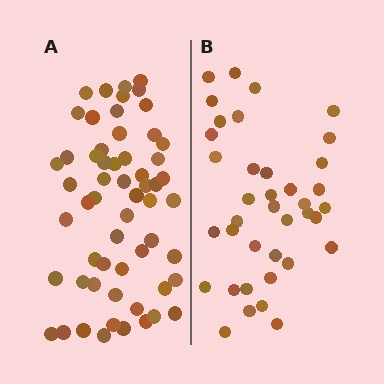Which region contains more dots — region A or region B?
Region A (the left region) has more dots.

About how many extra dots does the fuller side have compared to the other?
Region A has approximately 20 more dots than region B.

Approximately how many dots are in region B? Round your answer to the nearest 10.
About 40 dots. (The exact count is 38, which rounds to 40.)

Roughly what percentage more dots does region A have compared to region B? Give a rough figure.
About 55% more.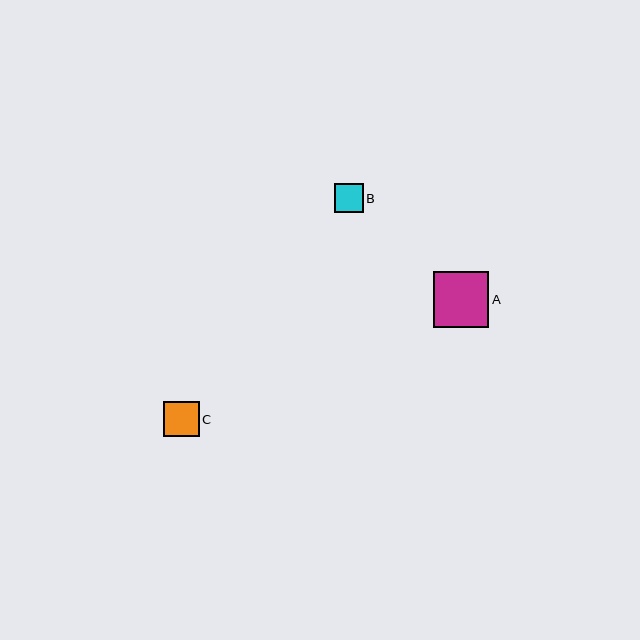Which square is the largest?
Square A is the largest with a size of approximately 55 pixels.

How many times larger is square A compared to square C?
Square A is approximately 1.6 times the size of square C.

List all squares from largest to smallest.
From largest to smallest: A, C, B.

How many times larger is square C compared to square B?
Square C is approximately 1.2 times the size of square B.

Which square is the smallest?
Square B is the smallest with a size of approximately 29 pixels.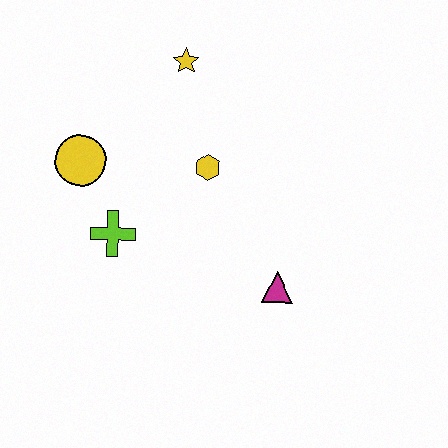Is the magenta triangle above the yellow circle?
No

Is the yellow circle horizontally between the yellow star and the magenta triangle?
No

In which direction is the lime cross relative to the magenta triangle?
The lime cross is to the left of the magenta triangle.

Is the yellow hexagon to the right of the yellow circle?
Yes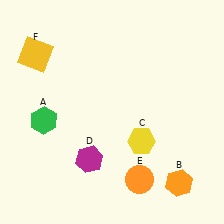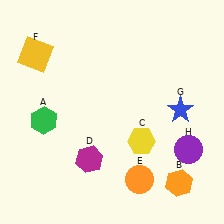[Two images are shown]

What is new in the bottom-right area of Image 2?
A purple circle (H) was added in the bottom-right area of Image 2.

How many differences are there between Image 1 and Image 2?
There are 2 differences between the two images.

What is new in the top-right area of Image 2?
A blue star (G) was added in the top-right area of Image 2.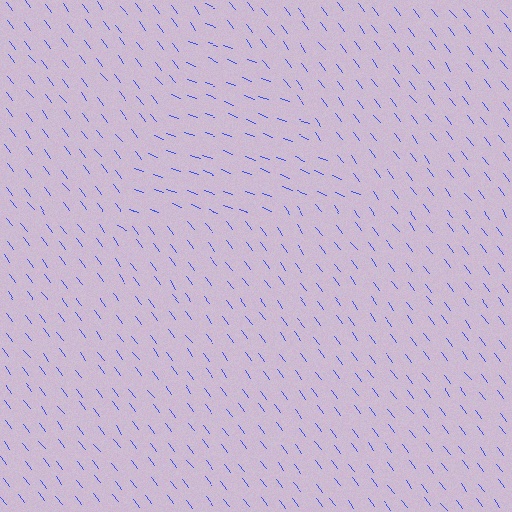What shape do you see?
I see a triangle.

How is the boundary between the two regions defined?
The boundary is defined purely by a change in line orientation (approximately 32 degrees difference). All lines are the same color and thickness.